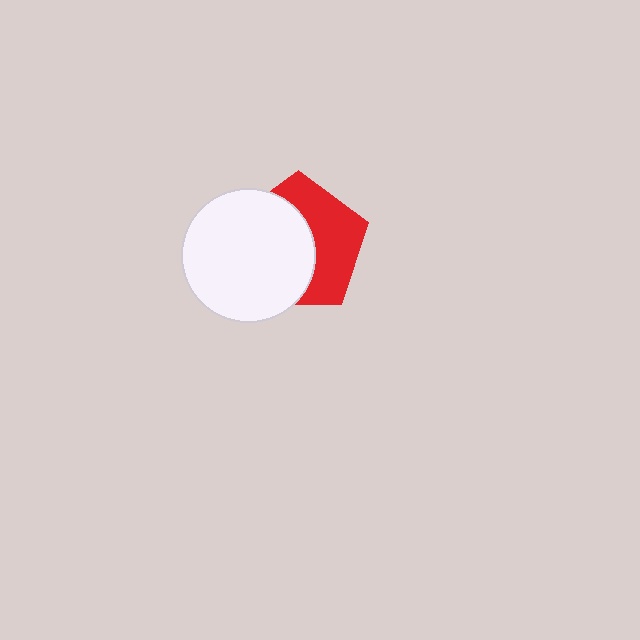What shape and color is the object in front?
The object in front is a white circle.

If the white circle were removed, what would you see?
You would see the complete red pentagon.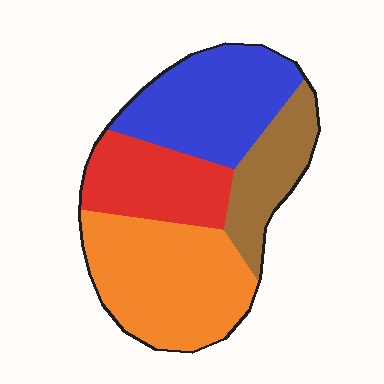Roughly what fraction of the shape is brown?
Brown covers about 15% of the shape.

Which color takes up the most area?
Orange, at roughly 35%.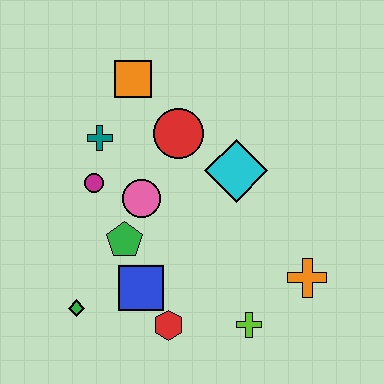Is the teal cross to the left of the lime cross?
Yes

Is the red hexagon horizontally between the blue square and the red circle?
Yes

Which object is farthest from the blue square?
The orange square is farthest from the blue square.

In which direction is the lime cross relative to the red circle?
The lime cross is below the red circle.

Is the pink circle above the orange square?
No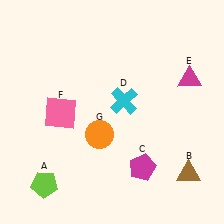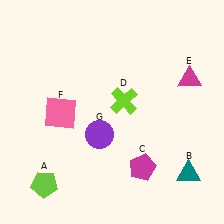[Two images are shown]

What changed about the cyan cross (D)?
In Image 1, D is cyan. In Image 2, it changed to lime.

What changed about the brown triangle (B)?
In Image 1, B is brown. In Image 2, it changed to teal.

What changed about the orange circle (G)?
In Image 1, G is orange. In Image 2, it changed to purple.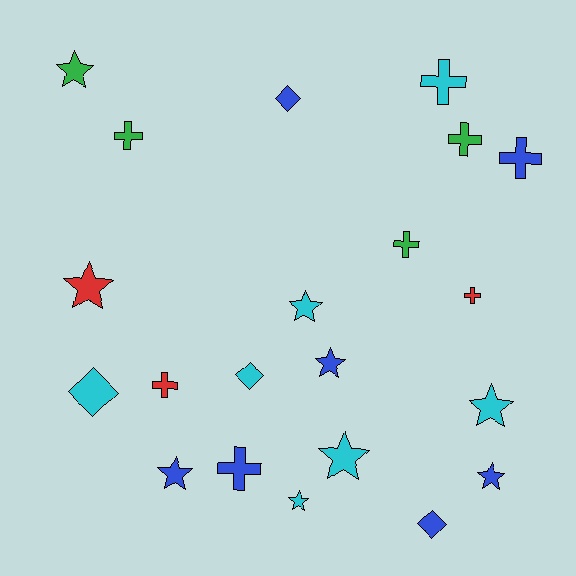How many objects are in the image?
There are 21 objects.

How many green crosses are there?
There are 3 green crosses.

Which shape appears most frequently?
Star, with 9 objects.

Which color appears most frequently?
Blue, with 7 objects.